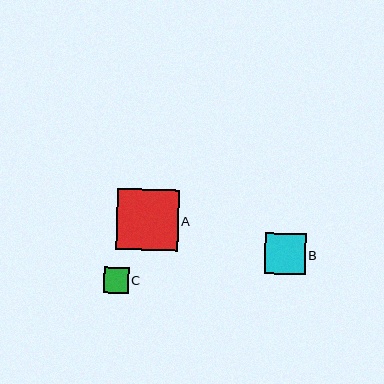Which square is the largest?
Square A is the largest with a size of approximately 62 pixels.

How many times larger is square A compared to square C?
Square A is approximately 2.5 times the size of square C.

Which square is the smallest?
Square C is the smallest with a size of approximately 25 pixels.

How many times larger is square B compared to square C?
Square B is approximately 1.6 times the size of square C.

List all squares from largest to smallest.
From largest to smallest: A, B, C.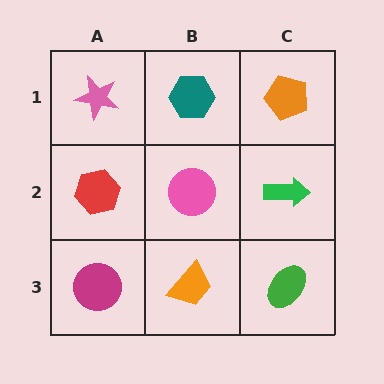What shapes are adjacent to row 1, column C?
A green arrow (row 2, column C), a teal hexagon (row 1, column B).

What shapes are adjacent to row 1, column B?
A pink circle (row 2, column B), a pink star (row 1, column A), an orange pentagon (row 1, column C).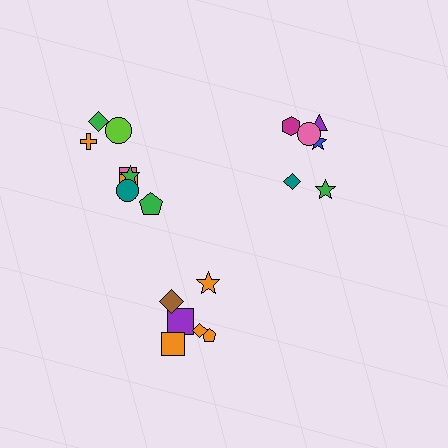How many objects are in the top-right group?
There are 6 objects.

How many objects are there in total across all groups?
There are 20 objects.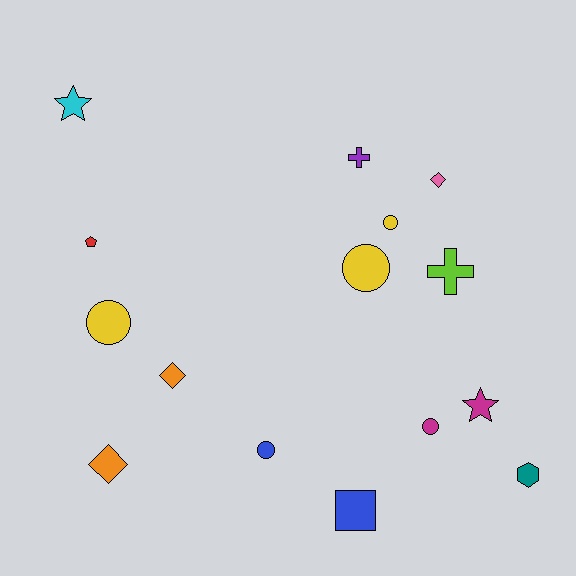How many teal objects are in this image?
There is 1 teal object.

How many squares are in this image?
There is 1 square.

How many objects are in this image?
There are 15 objects.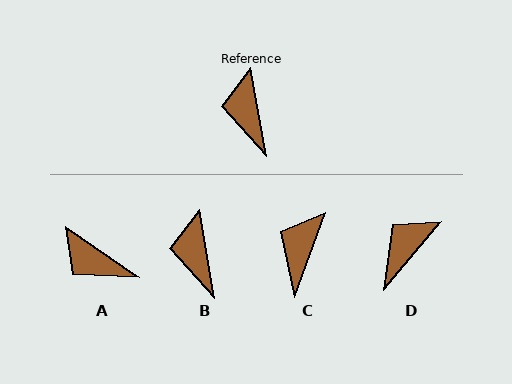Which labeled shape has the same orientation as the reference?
B.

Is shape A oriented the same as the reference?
No, it is off by about 45 degrees.